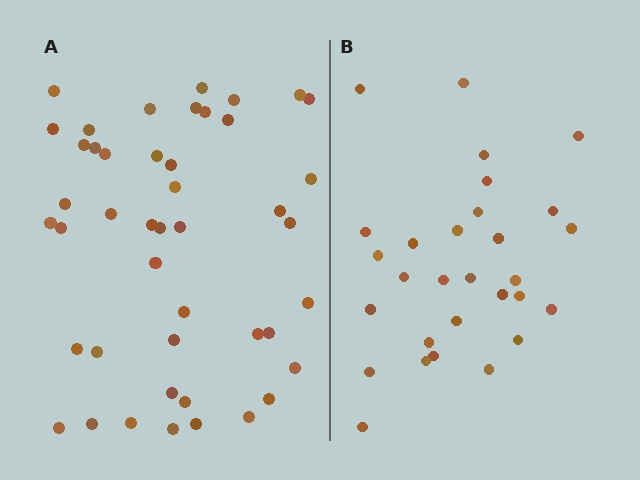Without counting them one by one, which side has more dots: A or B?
Region A (the left region) has more dots.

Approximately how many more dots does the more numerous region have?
Region A has approximately 15 more dots than region B.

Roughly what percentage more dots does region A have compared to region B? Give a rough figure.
About 55% more.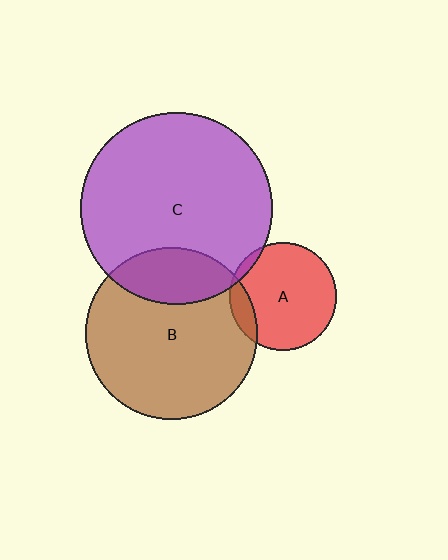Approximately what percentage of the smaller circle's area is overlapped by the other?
Approximately 20%.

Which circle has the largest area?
Circle C (purple).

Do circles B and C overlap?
Yes.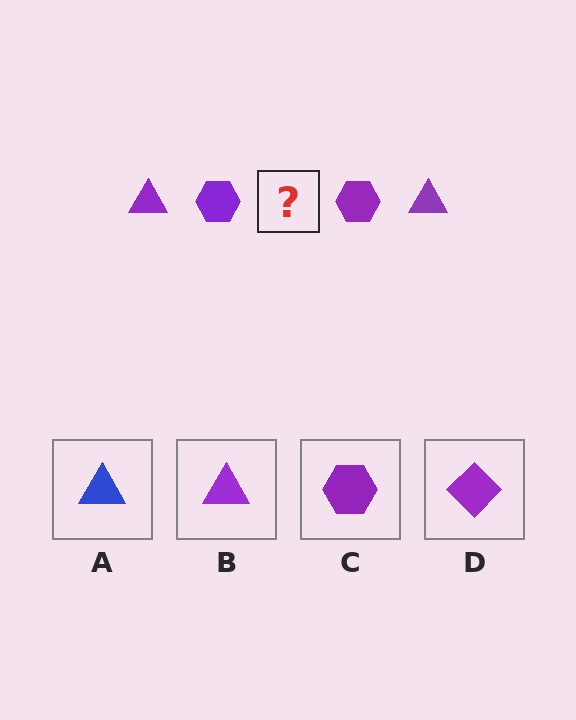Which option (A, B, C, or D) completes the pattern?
B.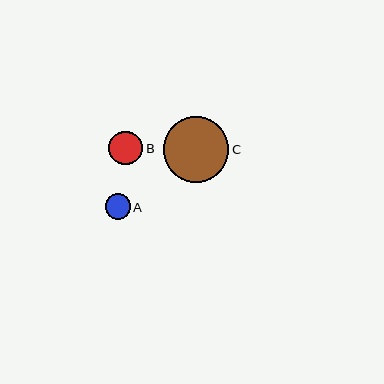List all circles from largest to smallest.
From largest to smallest: C, B, A.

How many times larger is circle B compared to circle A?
Circle B is approximately 1.3 times the size of circle A.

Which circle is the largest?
Circle C is the largest with a size of approximately 66 pixels.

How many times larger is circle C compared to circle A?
Circle C is approximately 2.6 times the size of circle A.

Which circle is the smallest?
Circle A is the smallest with a size of approximately 25 pixels.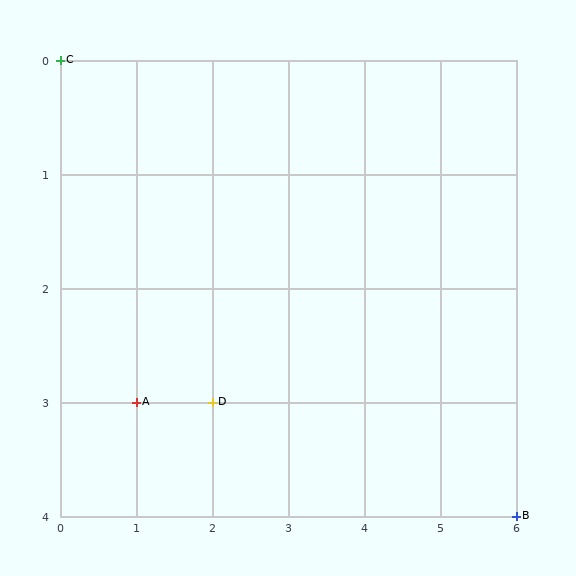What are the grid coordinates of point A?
Point A is at grid coordinates (1, 3).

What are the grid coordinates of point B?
Point B is at grid coordinates (6, 4).